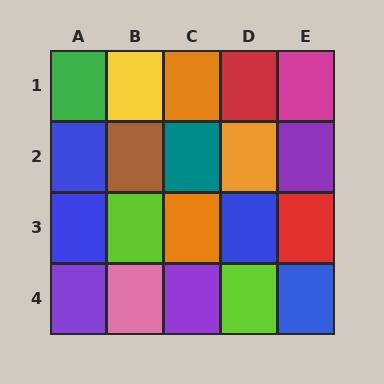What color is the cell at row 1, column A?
Green.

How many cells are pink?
1 cell is pink.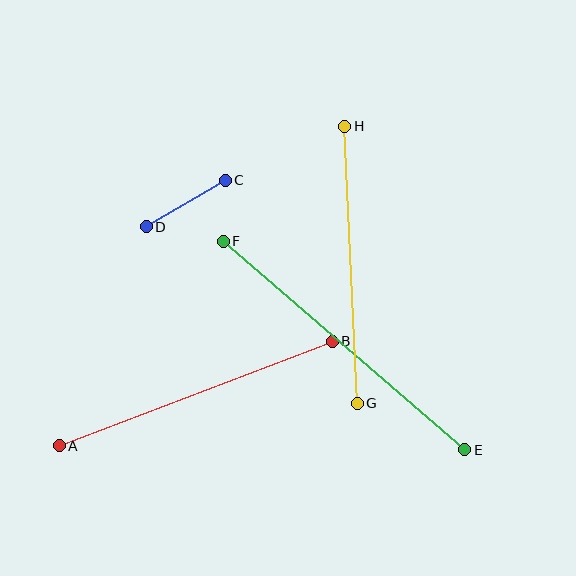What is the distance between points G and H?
The distance is approximately 277 pixels.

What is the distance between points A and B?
The distance is approximately 292 pixels.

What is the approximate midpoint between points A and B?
The midpoint is at approximately (196, 394) pixels.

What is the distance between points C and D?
The distance is approximately 91 pixels.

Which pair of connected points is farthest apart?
Points E and F are farthest apart.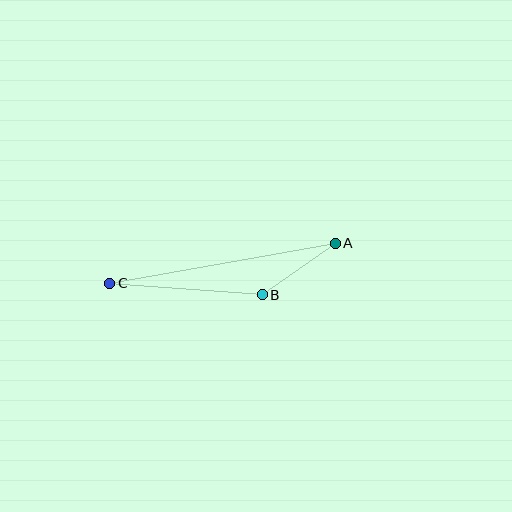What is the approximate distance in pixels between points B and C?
The distance between B and C is approximately 153 pixels.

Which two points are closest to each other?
Points A and B are closest to each other.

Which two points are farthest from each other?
Points A and C are farthest from each other.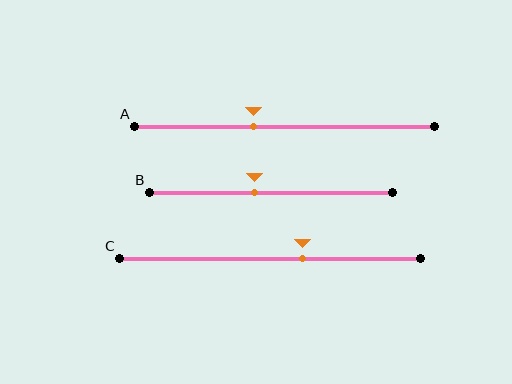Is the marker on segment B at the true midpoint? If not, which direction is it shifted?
No, the marker on segment B is shifted to the left by about 7% of the segment length.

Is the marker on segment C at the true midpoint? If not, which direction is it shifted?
No, the marker on segment C is shifted to the right by about 11% of the segment length.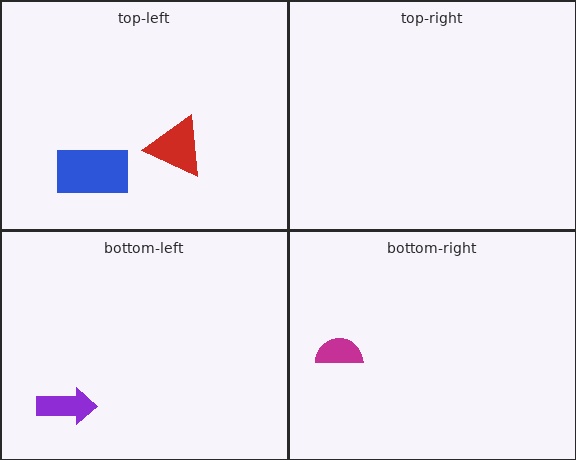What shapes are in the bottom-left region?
The purple arrow.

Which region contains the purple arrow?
The bottom-left region.